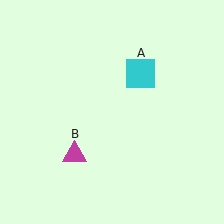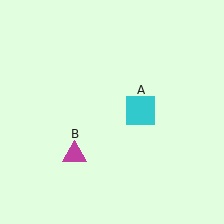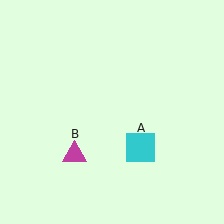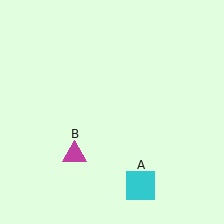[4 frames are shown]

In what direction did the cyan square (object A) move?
The cyan square (object A) moved down.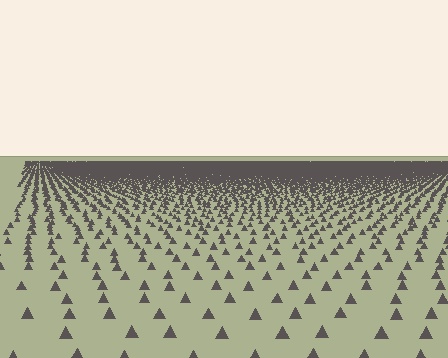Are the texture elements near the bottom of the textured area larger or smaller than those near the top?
Larger. Near the bottom, elements are closer to the viewer and appear at a bigger on-screen size.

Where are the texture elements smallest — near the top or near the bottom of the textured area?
Near the top.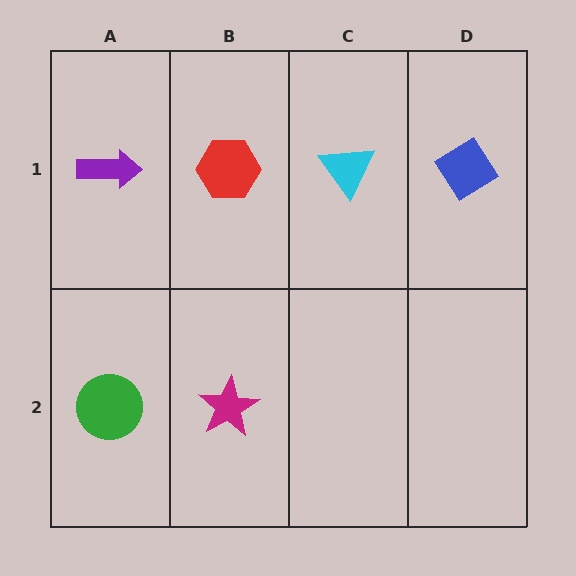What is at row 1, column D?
A blue diamond.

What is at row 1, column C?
A cyan triangle.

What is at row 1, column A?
A purple arrow.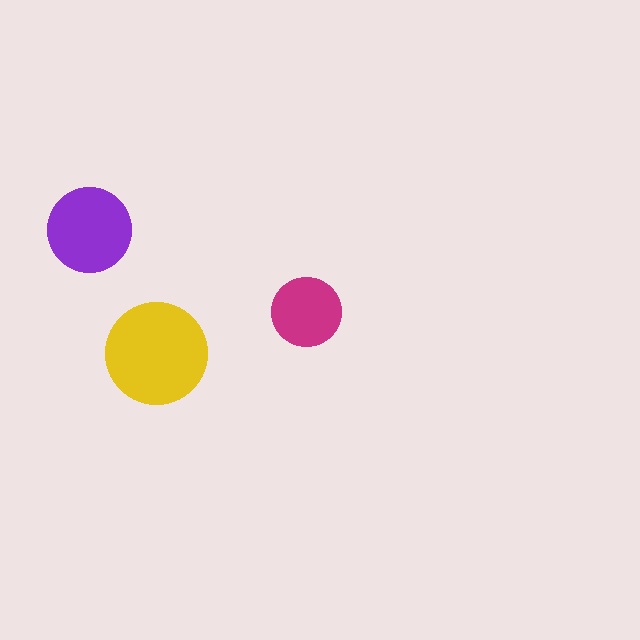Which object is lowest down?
The yellow circle is bottommost.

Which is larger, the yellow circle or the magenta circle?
The yellow one.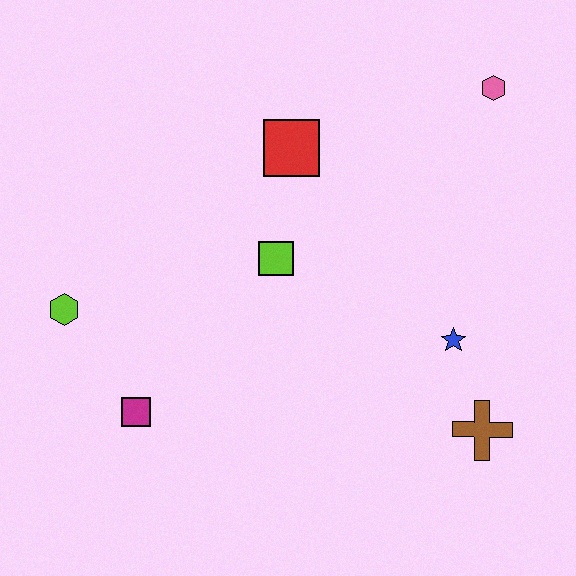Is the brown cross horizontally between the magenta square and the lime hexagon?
No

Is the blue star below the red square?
Yes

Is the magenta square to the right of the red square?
No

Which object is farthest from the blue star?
The lime hexagon is farthest from the blue star.